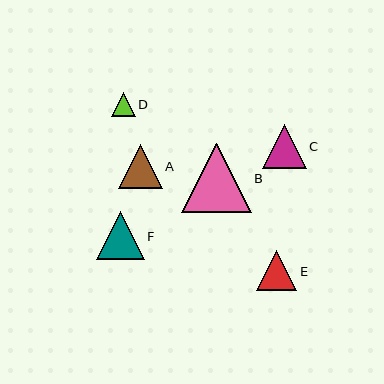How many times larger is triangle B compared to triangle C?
Triangle B is approximately 1.6 times the size of triangle C.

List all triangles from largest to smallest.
From largest to smallest: B, F, A, C, E, D.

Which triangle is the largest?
Triangle B is the largest with a size of approximately 69 pixels.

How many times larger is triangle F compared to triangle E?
Triangle F is approximately 1.2 times the size of triangle E.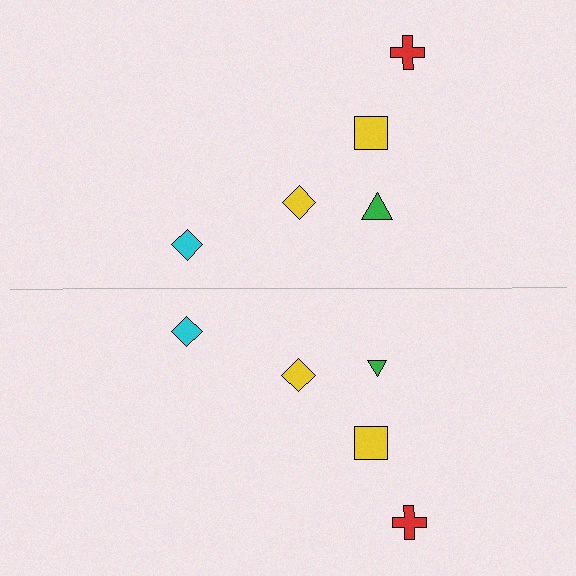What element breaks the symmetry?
The green triangle on the bottom side has a different size than its mirror counterpart.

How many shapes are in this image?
There are 10 shapes in this image.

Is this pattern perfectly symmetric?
No, the pattern is not perfectly symmetric. The green triangle on the bottom side has a different size than its mirror counterpart.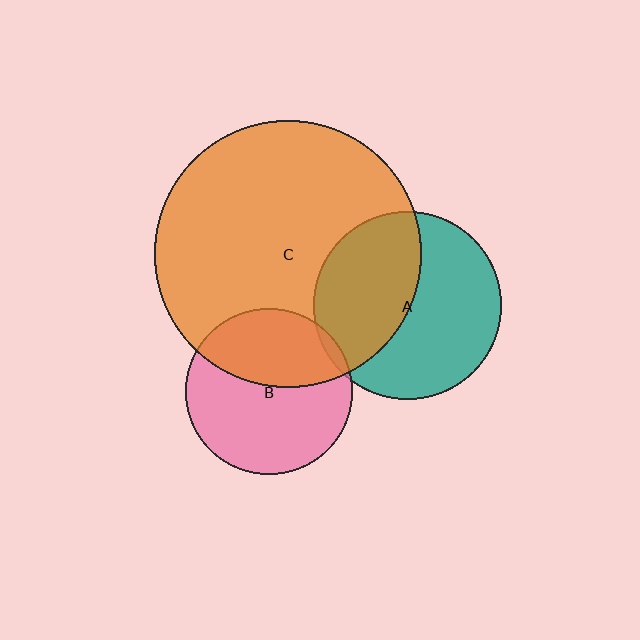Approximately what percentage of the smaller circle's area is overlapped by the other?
Approximately 5%.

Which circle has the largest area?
Circle C (orange).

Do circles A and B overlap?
Yes.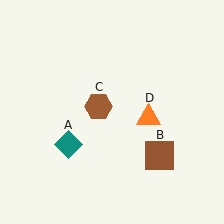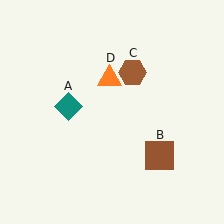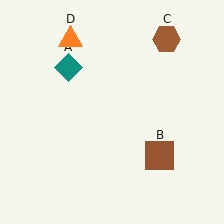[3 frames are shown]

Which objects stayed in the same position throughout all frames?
Brown square (object B) remained stationary.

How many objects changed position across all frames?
3 objects changed position: teal diamond (object A), brown hexagon (object C), orange triangle (object D).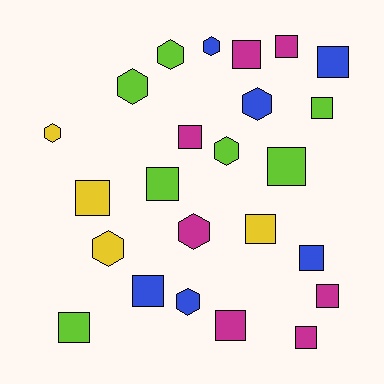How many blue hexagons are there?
There are 3 blue hexagons.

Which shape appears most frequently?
Square, with 15 objects.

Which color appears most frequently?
Lime, with 7 objects.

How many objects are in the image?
There are 24 objects.